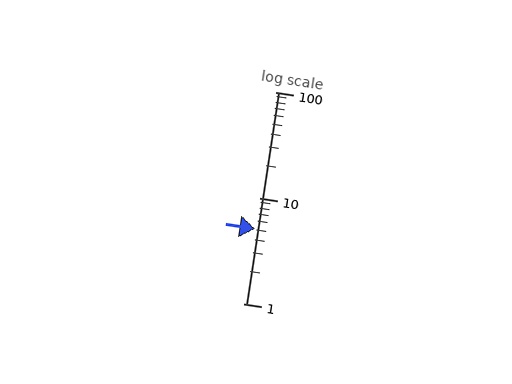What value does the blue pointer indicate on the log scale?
The pointer indicates approximately 5.1.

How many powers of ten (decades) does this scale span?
The scale spans 2 decades, from 1 to 100.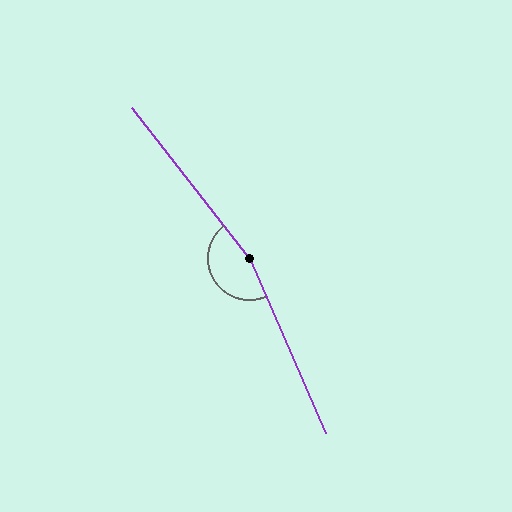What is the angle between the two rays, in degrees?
Approximately 166 degrees.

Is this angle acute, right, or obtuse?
It is obtuse.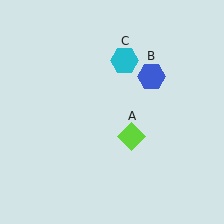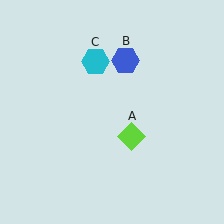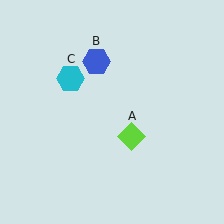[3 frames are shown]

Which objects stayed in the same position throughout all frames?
Lime diamond (object A) remained stationary.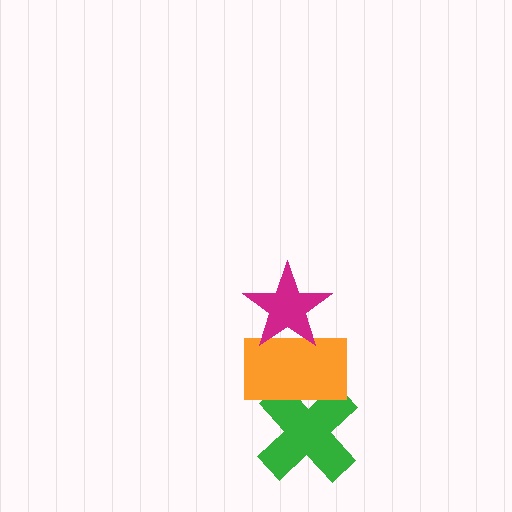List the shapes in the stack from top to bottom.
From top to bottom: the magenta star, the orange rectangle, the green cross.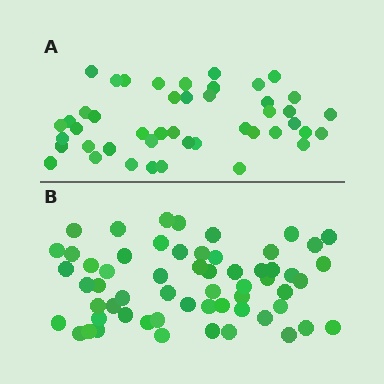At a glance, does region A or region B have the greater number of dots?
Region B (the bottom region) has more dots.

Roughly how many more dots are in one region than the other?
Region B has approximately 15 more dots than region A.